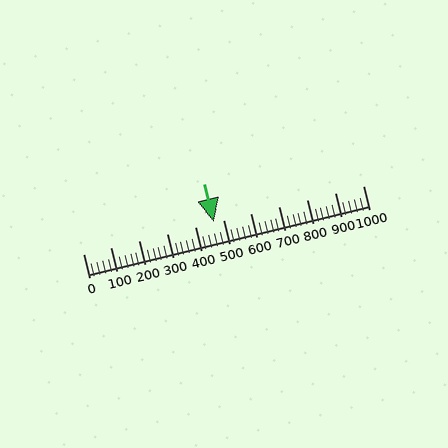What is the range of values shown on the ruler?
The ruler shows values from 0 to 1000.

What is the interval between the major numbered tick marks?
The major tick marks are spaced 100 units apart.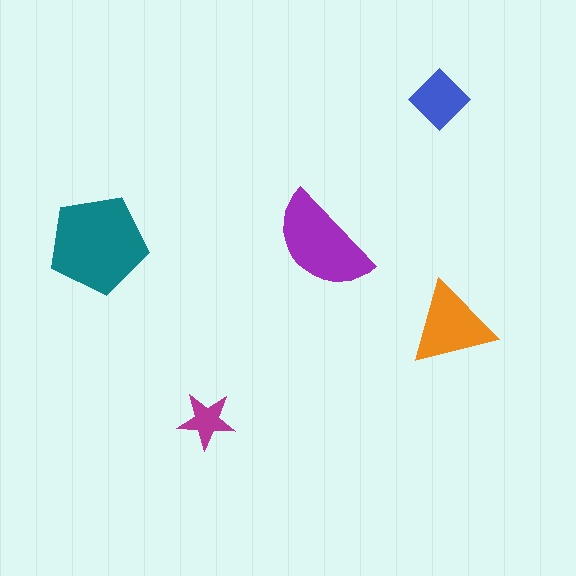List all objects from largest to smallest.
The teal pentagon, the purple semicircle, the orange triangle, the blue diamond, the magenta star.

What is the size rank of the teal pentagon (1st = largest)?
1st.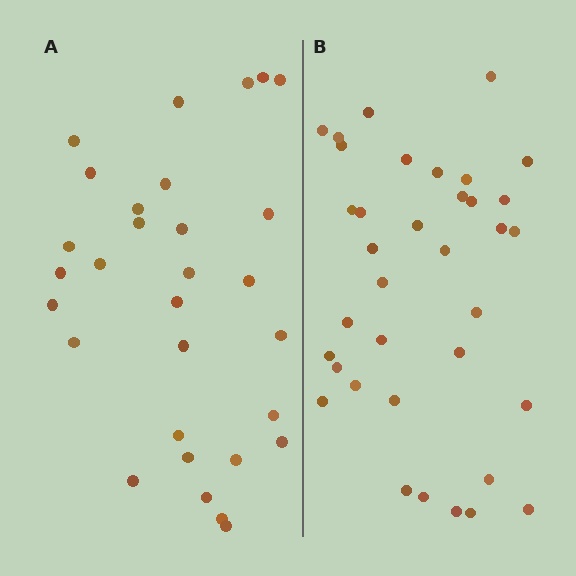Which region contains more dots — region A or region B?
Region B (the right region) has more dots.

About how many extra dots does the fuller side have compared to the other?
Region B has about 6 more dots than region A.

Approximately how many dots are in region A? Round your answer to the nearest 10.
About 30 dots.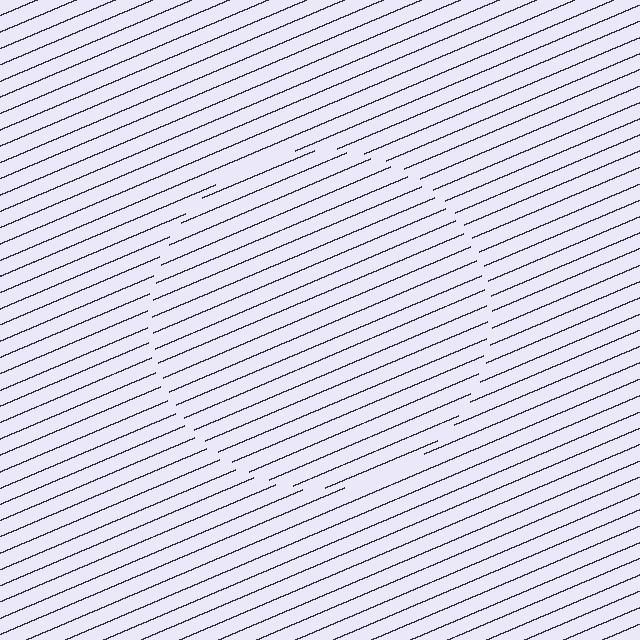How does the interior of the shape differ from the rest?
The interior of the shape contains the same grating, shifted by half a period — the contour is defined by the phase discontinuity where line-ends from the inner and outer gratings abut.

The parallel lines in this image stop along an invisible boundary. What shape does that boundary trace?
An illusory circle. The interior of the shape contains the same grating, shifted by half a period — the contour is defined by the phase discontinuity where line-ends from the inner and outer gratings abut.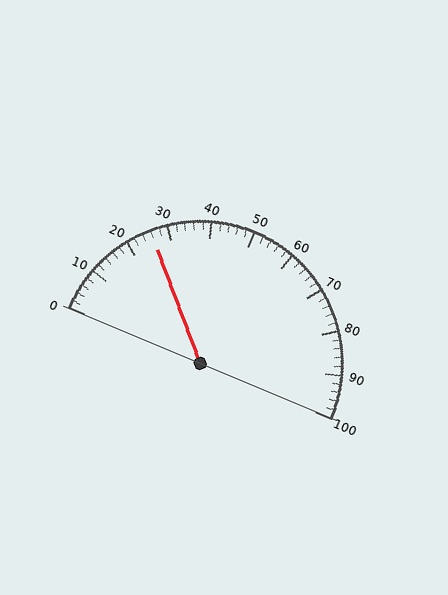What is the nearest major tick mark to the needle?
The nearest major tick mark is 30.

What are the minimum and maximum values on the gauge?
The gauge ranges from 0 to 100.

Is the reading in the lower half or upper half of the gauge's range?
The reading is in the lower half of the range (0 to 100).